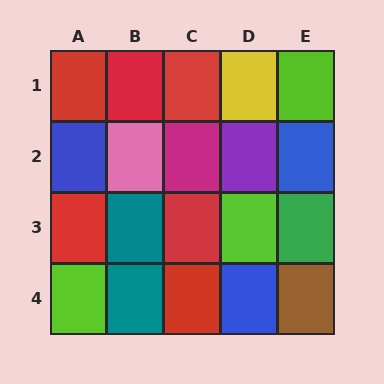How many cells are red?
6 cells are red.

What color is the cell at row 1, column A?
Red.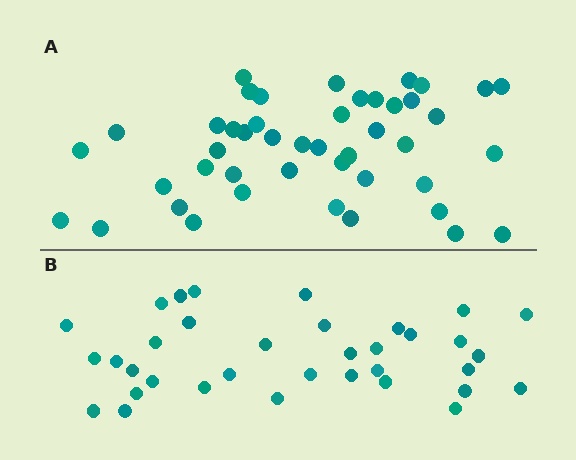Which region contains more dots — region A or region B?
Region A (the top region) has more dots.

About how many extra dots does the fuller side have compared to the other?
Region A has roughly 10 or so more dots than region B.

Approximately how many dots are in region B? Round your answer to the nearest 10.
About 40 dots. (The exact count is 35, which rounds to 40.)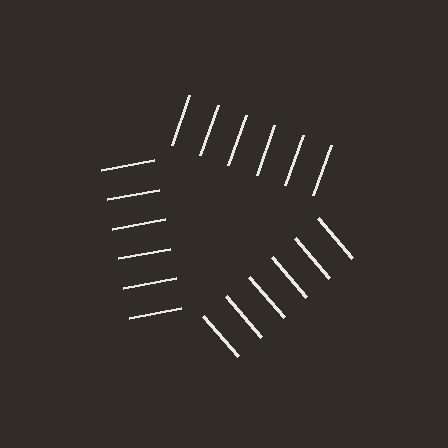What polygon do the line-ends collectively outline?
An illusory triangle — the line segments terminate on its edges but no continuous stroke is drawn.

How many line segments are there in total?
18 — 6 along each of the 3 edges.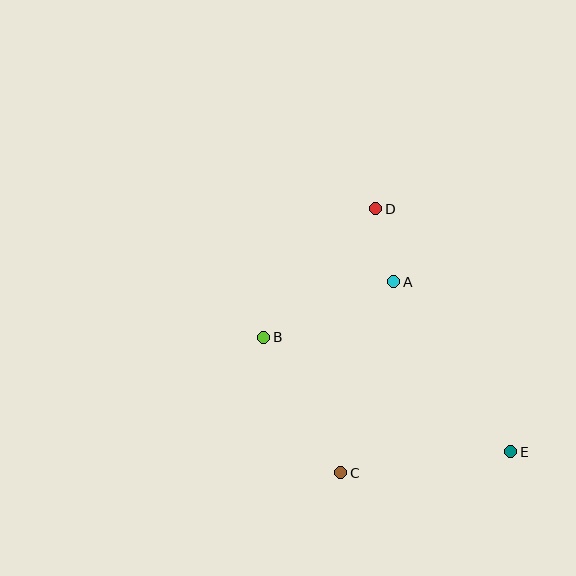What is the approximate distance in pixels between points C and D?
The distance between C and D is approximately 267 pixels.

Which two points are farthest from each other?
Points D and E are farthest from each other.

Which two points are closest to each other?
Points A and D are closest to each other.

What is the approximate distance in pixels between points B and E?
The distance between B and E is approximately 272 pixels.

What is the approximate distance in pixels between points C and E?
The distance between C and E is approximately 171 pixels.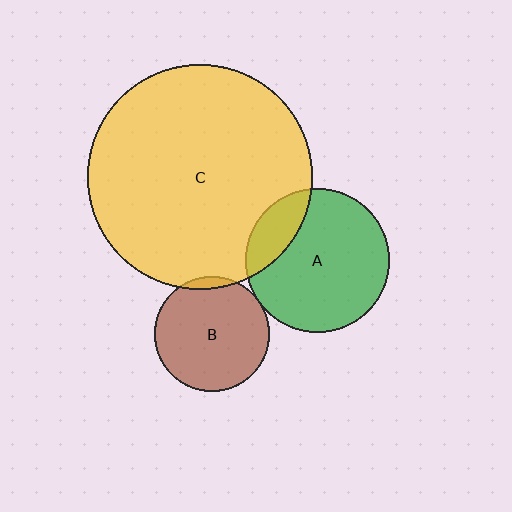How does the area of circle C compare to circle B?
Approximately 3.8 times.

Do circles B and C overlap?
Yes.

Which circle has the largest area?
Circle C (yellow).